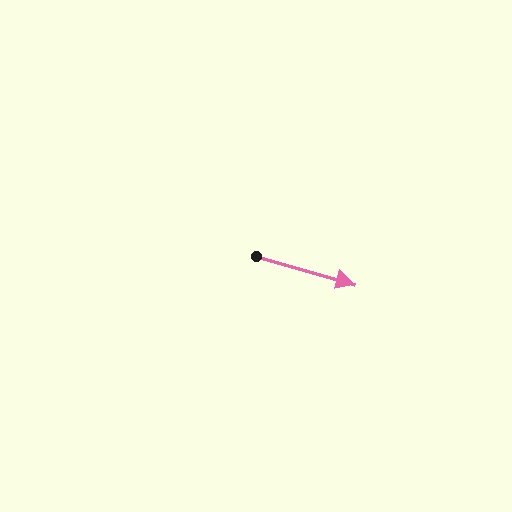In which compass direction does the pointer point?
East.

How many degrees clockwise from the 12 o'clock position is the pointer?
Approximately 106 degrees.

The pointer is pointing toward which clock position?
Roughly 4 o'clock.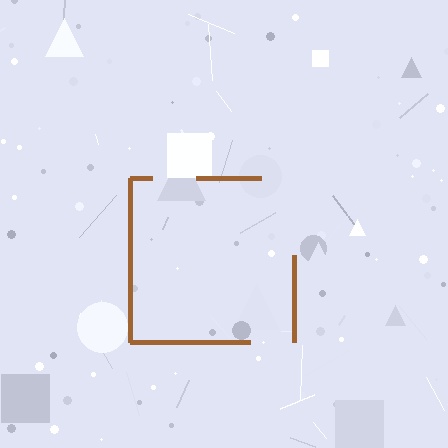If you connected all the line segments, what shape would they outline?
They would outline a square.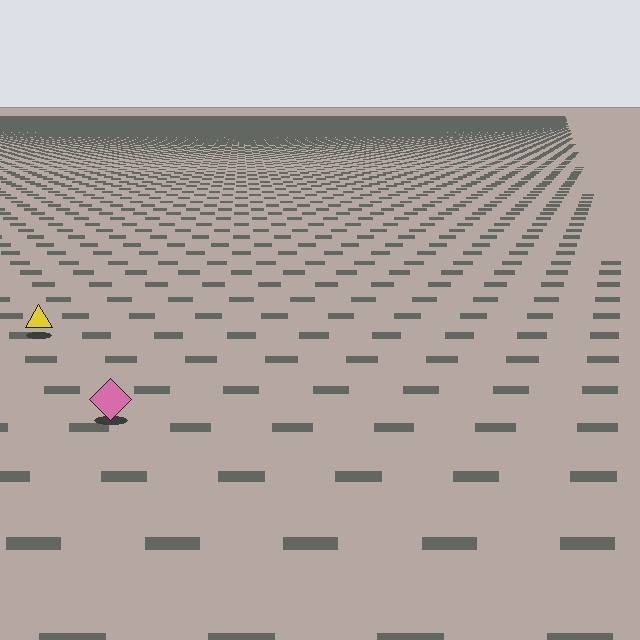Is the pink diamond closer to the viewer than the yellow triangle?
Yes. The pink diamond is closer — you can tell from the texture gradient: the ground texture is coarser near it.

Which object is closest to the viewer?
The pink diamond is closest. The texture marks near it are larger and more spread out.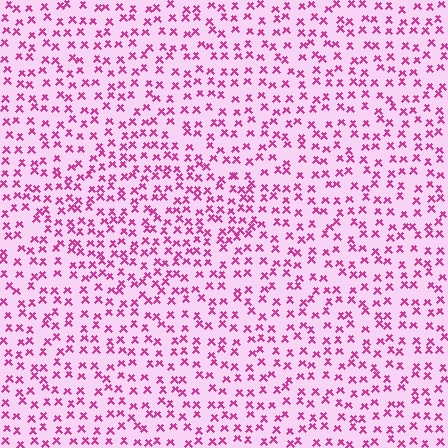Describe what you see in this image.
The image contains small magenta elements arranged at two different densities. A diamond-shaped region is visible where the elements are more densely packed than the surrounding area.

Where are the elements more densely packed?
The elements are more densely packed inside the diamond boundary.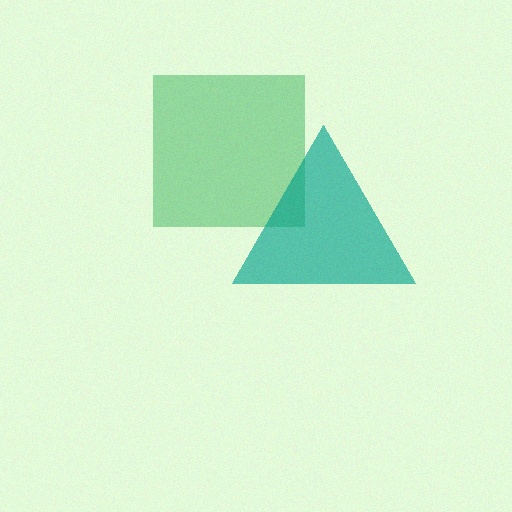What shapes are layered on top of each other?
The layered shapes are: a green square, a teal triangle.